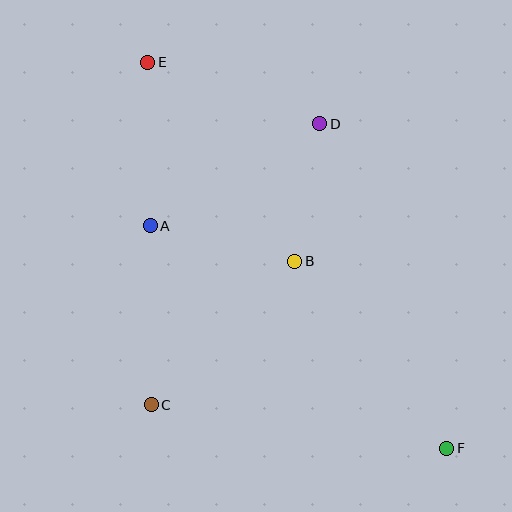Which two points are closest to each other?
Points B and D are closest to each other.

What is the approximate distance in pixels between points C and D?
The distance between C and D is approximately 328 pixels.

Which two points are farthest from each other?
Points E and F are farthest from each other.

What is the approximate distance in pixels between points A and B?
The distance between A and B is approximately 149 pixels.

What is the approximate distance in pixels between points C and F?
The distance between C and F is approximately 298 pixels.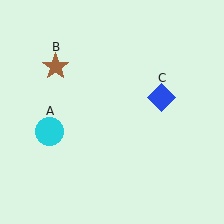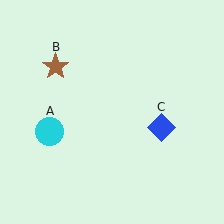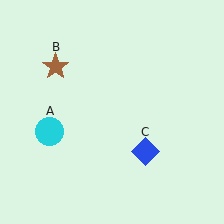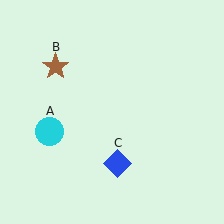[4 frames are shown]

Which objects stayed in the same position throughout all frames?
Cyan circle (object A) and brown star (object B) remained stationary.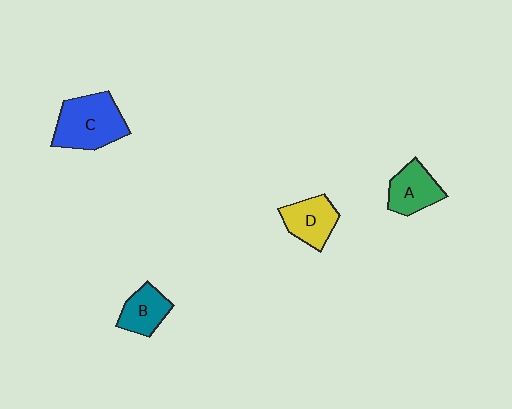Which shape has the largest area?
Shape C (blue).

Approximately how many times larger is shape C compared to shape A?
Approximately 1.5 times.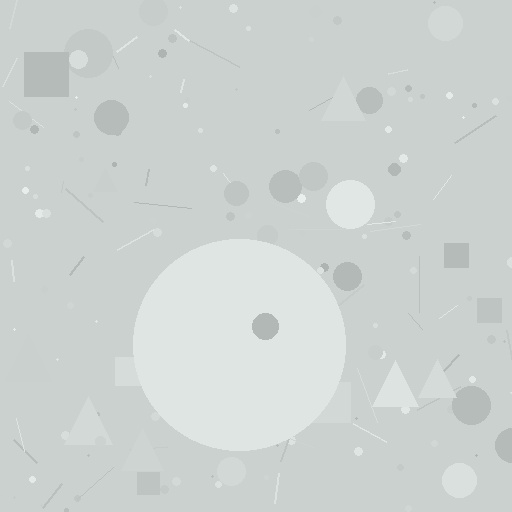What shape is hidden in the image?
A circle is hidden in the image.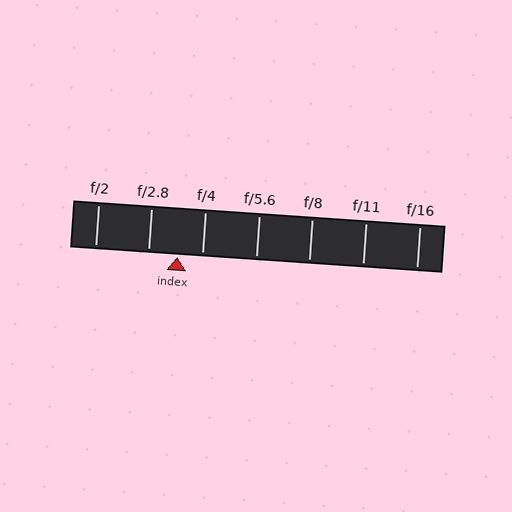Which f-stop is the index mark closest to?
The index mark is closest to f/4.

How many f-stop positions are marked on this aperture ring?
There are 7 f-stop positions marked.